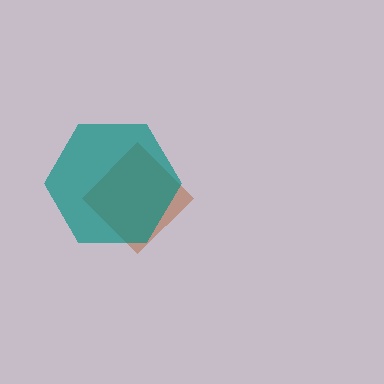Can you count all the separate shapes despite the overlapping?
Yes, there are 2 separate shapes.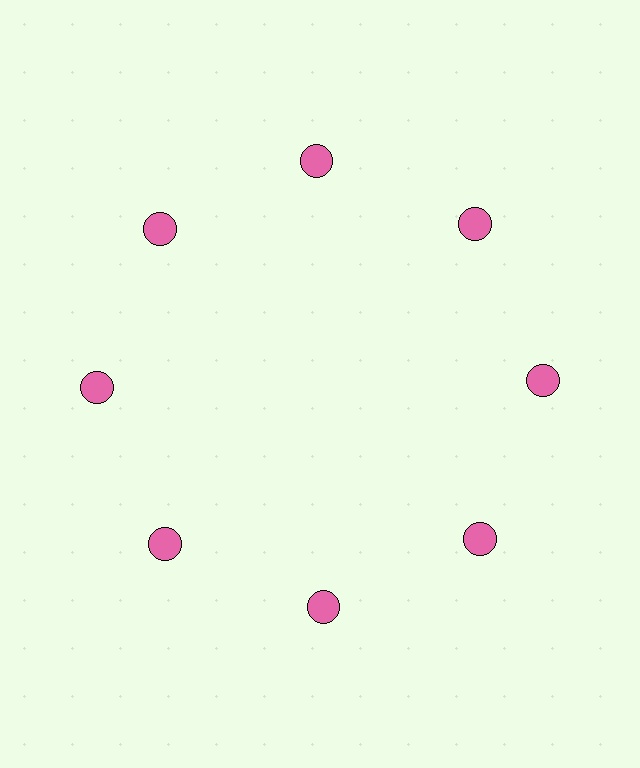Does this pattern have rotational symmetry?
Yes, this pattern has 8-fold rotational symmetry. It looks the same after rotating 45 degrees around the center.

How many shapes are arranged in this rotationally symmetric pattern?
There are 8 shapes, arranged in 8 groups of 1.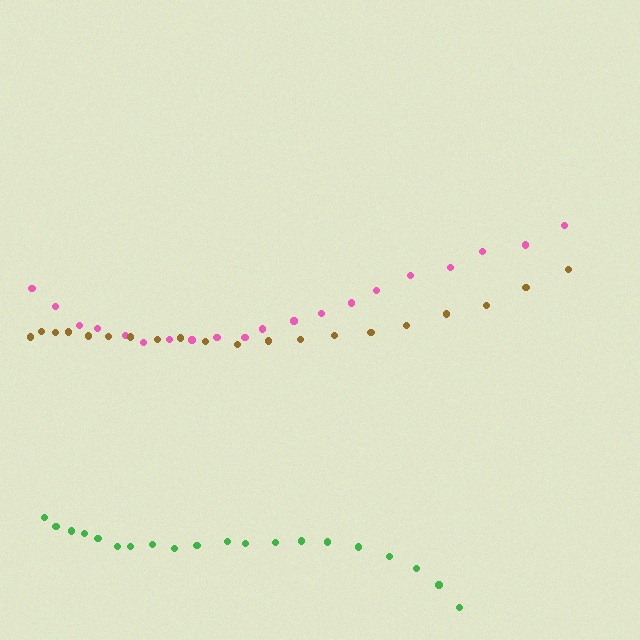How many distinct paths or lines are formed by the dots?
There are 3 distinct paths.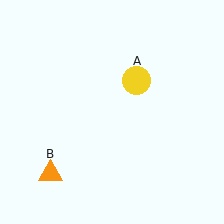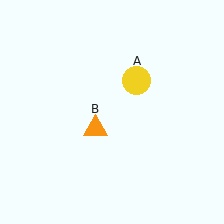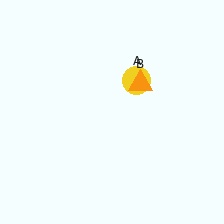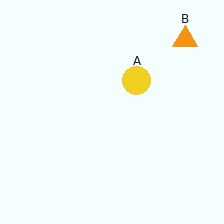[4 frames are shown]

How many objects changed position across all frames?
1 object changed position: orange triangle (object B).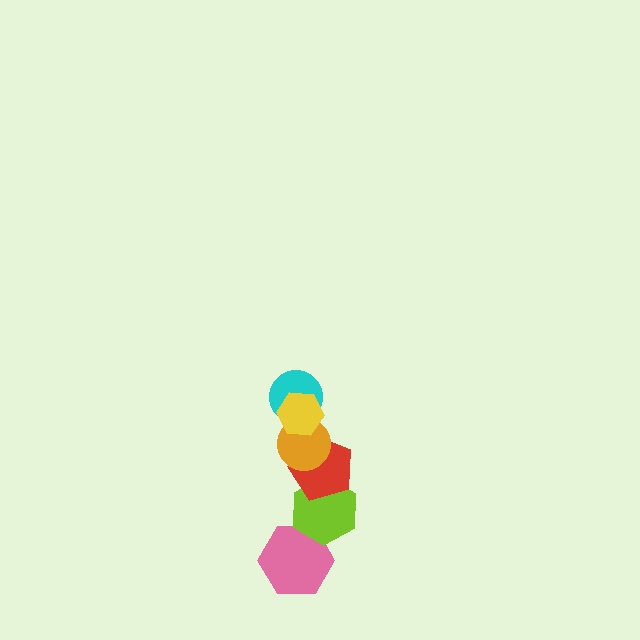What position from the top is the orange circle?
The orange circle is 3rd from the top.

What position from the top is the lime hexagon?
The lime hexagon is 5th from the top.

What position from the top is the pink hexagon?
The pink hexagon is 6th from the top.